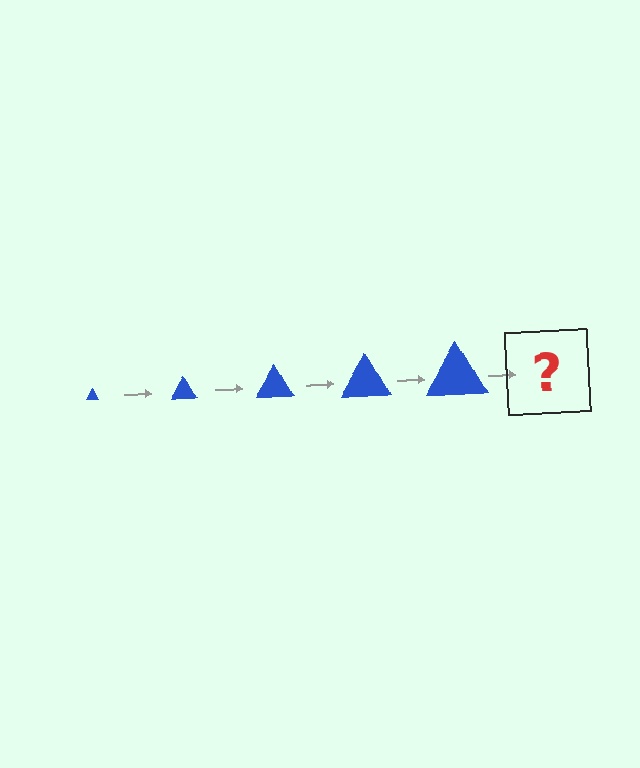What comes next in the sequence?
The next element should be a blue triangle, larger than the previous one.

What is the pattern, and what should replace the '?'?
The pattern is that the triangle gets progressively larger each step. The '?' should be a blue triangle, larger than the previous one.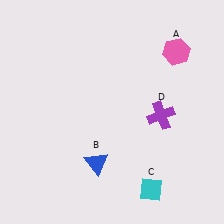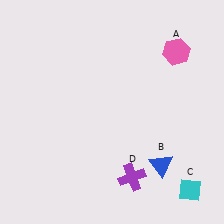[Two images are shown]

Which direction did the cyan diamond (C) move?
The cyan diamond (C) moved right.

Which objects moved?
The objects that moved are: the blue triangle (B), the cyan diamond (C), the purple cross (D).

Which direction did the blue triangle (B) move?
The blue triangle (B) moved right.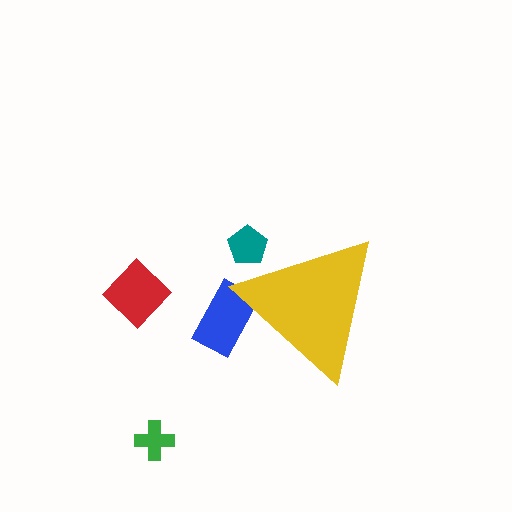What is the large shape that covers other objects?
A yellow triangle.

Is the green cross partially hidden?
No, the green cross is fully visible.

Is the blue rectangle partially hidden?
Yes, the blue rectangle is partially hidden behind the yellow triangle.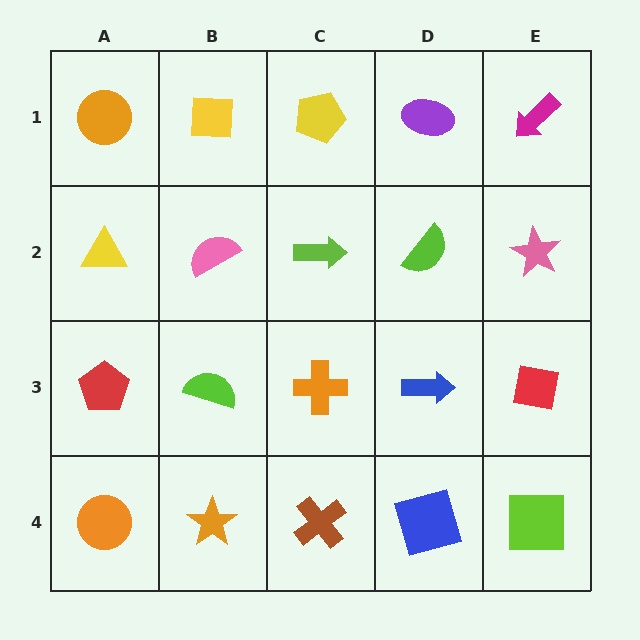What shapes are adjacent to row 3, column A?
A yellow triangle (row 2, column A), an orange circle (row 4, column A), a lime semicircle (row 3, column B).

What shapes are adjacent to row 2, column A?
An orange circle (row 1, column A), a red pentagon (row 3, column A), a pink semicircle (row 2, column B).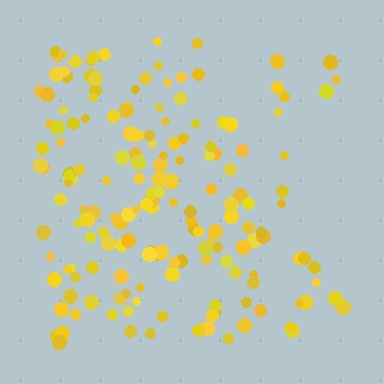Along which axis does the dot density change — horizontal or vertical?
Horizontal.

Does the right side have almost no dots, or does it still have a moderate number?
Still a moderate number, just noticeably fewer than the left.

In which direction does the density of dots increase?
From right to left, with the left side densest.